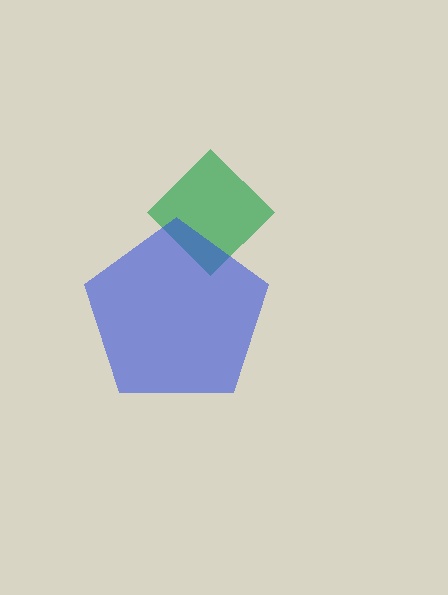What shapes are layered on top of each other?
The layered shapes are: a green diamond, a blue pentagon.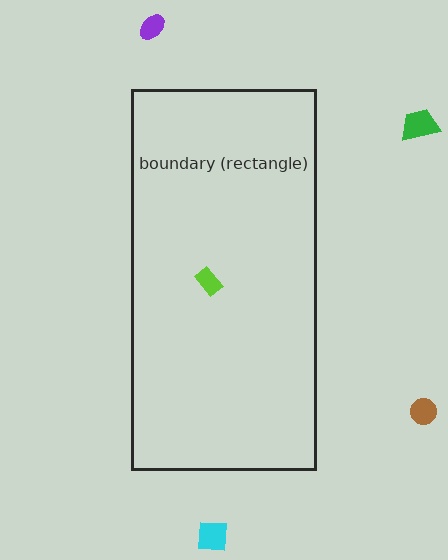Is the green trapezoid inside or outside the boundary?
Outside.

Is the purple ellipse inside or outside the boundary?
Outside.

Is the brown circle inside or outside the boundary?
Outside.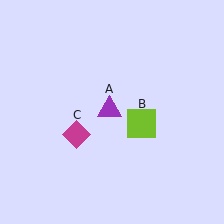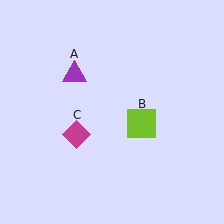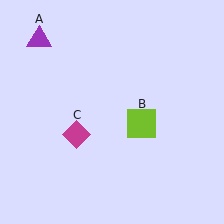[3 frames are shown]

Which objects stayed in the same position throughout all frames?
Lime square (object B) and magenta diamond (object C) remained stationary.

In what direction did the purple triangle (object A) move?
The purple triangle (object A) moved up and to the left.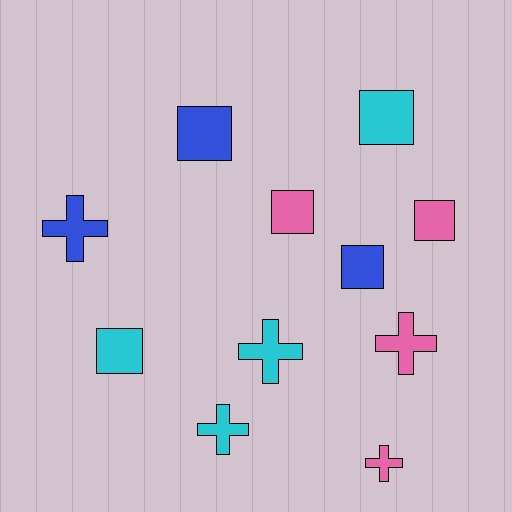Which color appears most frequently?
Pink, with 4 objects.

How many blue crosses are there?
There is 1 blue cross.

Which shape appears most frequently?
Square, with 6 objects.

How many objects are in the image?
There are 11 objects.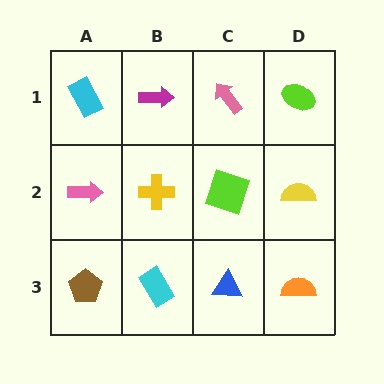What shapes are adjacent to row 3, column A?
A pink arrow (row 2, column A), a cyan rectangle (row 3, column B).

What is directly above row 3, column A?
A pink arrow.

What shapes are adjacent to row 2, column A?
A cyan rectangle (row 1, column A), a brown pentagon (row 3, column A), a yellow cross (row 2, column B).